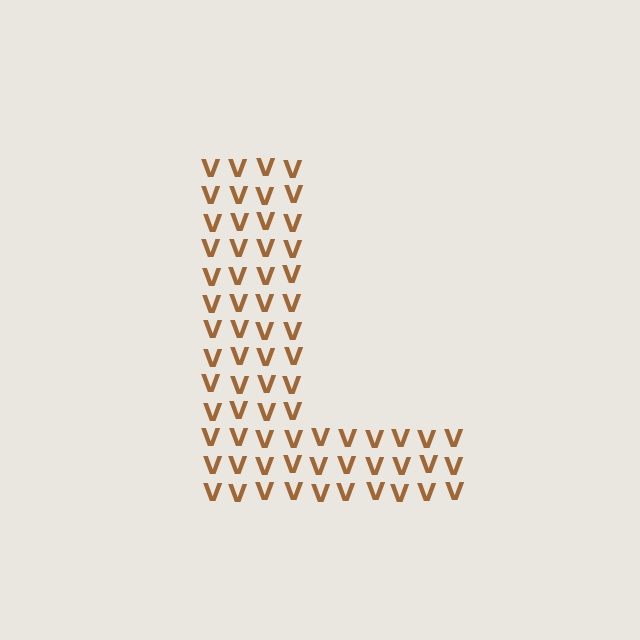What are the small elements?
The small elements are letter V's.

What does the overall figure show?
The overall figure shows the letter L.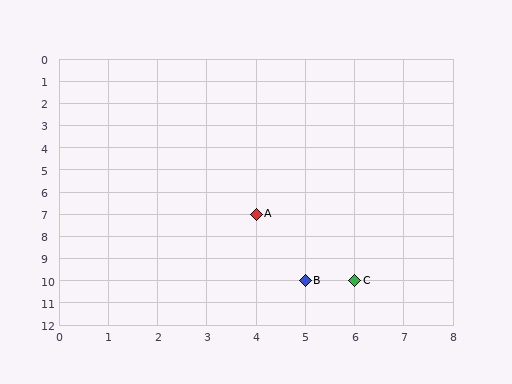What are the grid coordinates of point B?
Point B is at grid coordinates (5, 10).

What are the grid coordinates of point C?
Point C is at grid coordinates (6, 10).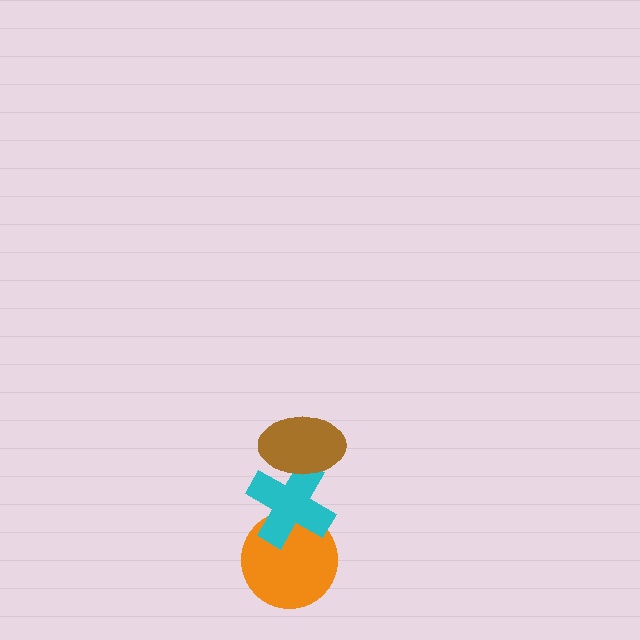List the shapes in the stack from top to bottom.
From top to bottom: the brown ellipse, the cyan cross, the orange circle.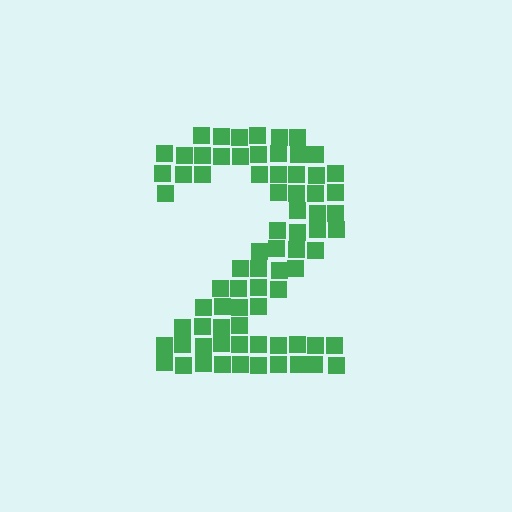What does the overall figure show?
The overall figure shows the digit 2.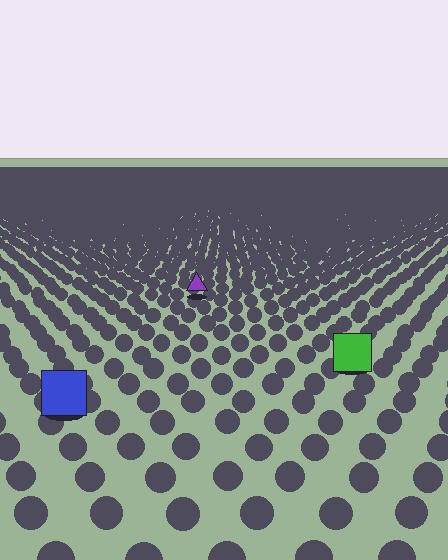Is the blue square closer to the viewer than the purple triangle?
Yes. The blue square is closer — you can tell from the texture gradient: the ground texture is coarser near it.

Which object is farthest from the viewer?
The purple triangle is farthest from the viewer. It appears smaller and the ground texture around it is denser.